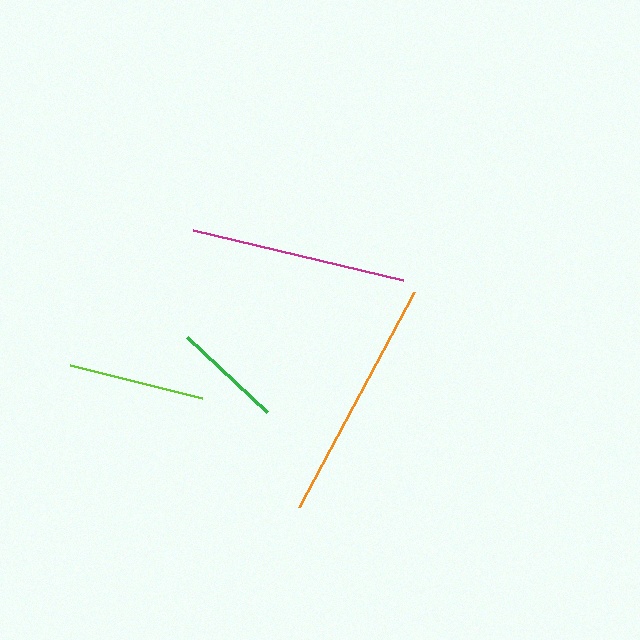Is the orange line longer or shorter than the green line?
The orange line is longer than the green line.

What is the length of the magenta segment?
The magenta segment is approximately 215 pixels long.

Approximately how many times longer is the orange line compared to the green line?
The orange line is approximately 2.2 times the length of the green line.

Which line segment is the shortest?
The green line is the shortest at approximately 110 pixels.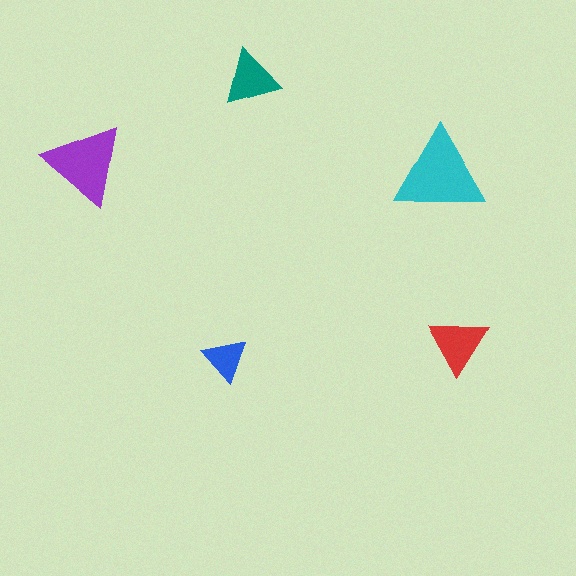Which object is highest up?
The teal triangle is topmost.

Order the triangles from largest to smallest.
the cyan one, the purple one, the red one, the teal one, the blue one.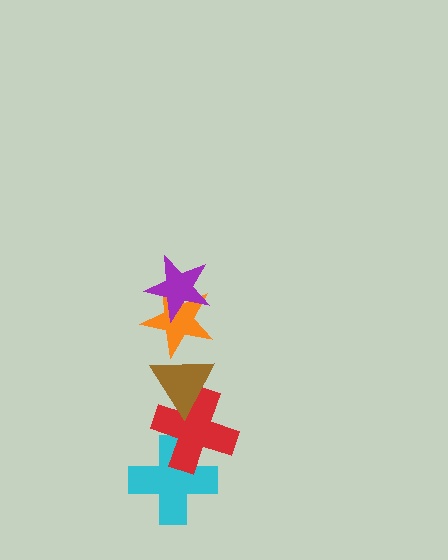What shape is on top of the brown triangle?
The orange star is on top of the brown triangle.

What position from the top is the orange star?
The orange star is 2nd from the top.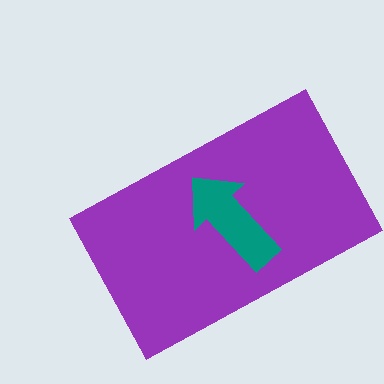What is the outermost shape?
The purple rectangle.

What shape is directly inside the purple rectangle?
The teal arrow.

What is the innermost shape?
The teal arrow.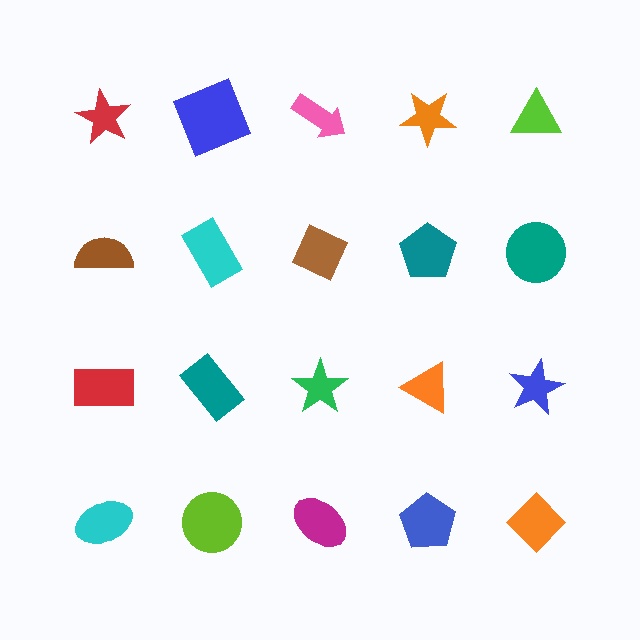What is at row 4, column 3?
A magenta ellipse.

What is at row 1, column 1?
A red star.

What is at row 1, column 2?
A blue square.